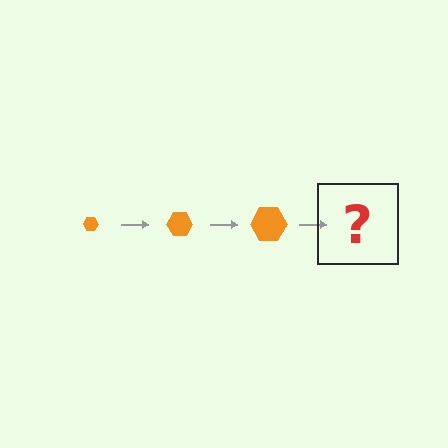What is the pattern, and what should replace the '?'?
The pattern is that the hexagon gets progressively larger each step. The '?' should be an orange hexagon, larger than the previous one.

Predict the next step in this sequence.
The next step is an orange hexagon, larger than the previous one.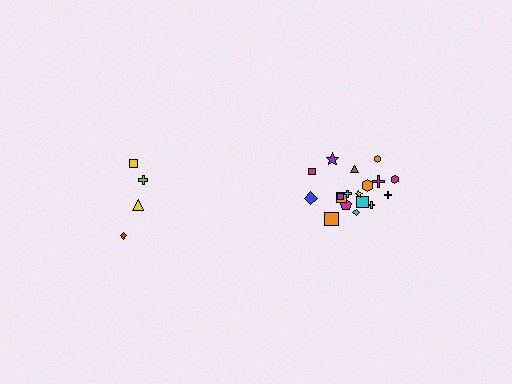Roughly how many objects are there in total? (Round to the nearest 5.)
Roughly 20 objects in total.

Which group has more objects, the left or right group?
The right group.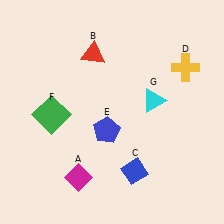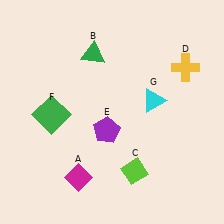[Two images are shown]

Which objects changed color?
B changed from red to green. C changed from blue to lime. E changed from blue to purple.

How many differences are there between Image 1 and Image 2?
There are 3 differences between the two images.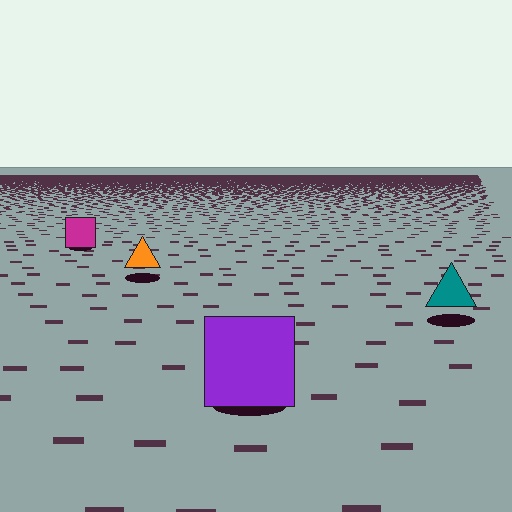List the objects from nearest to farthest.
From nearest to farthest: the purple square, the teal triangle, the orange triangle, the magenta square.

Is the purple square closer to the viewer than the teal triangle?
Yes. The purple square is closer — you can tell from the texture gradient: the ground texture is coarser near it.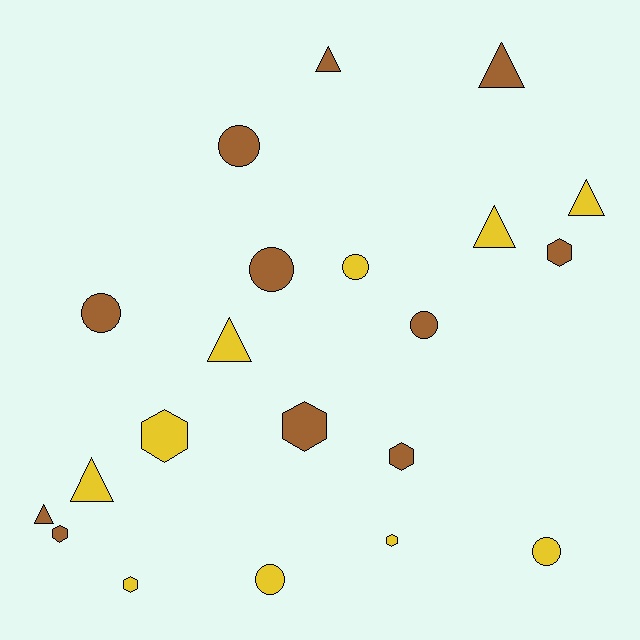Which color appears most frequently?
Brown, with 11 objects.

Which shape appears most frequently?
Hexagon, with 7 objects.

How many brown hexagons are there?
There are 4 brown hexagons.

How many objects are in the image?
There are 21 objects.